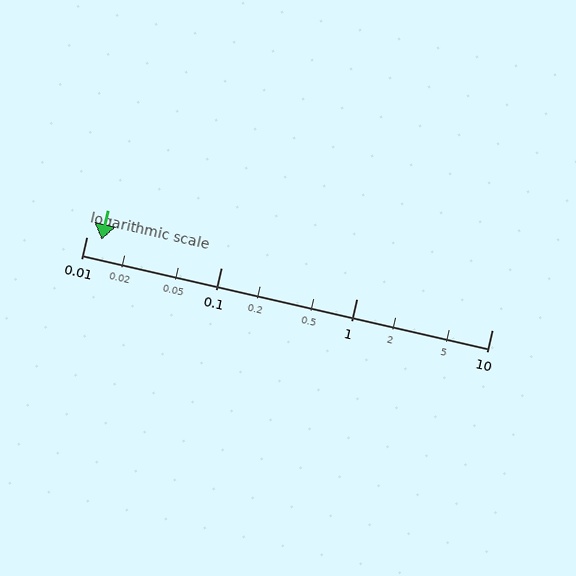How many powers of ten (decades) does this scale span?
The scale spans 3 decades, from 0.01 to 10.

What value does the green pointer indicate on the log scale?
The pointer indicates approximately 0.013.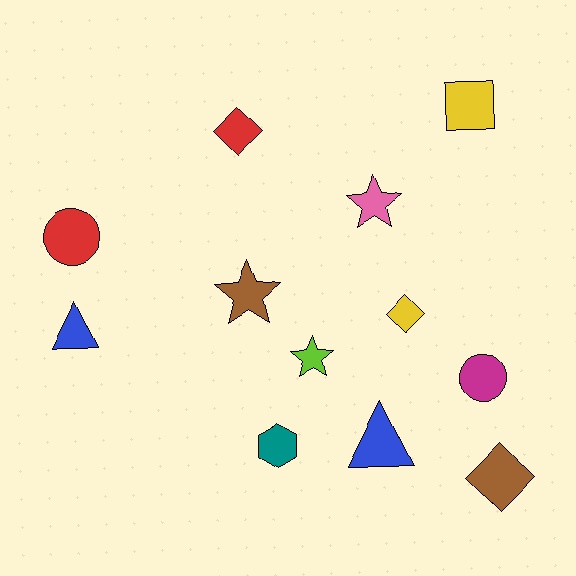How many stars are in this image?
There are 3 stars.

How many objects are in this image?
There are 12 objects.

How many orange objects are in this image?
There are no orange objects.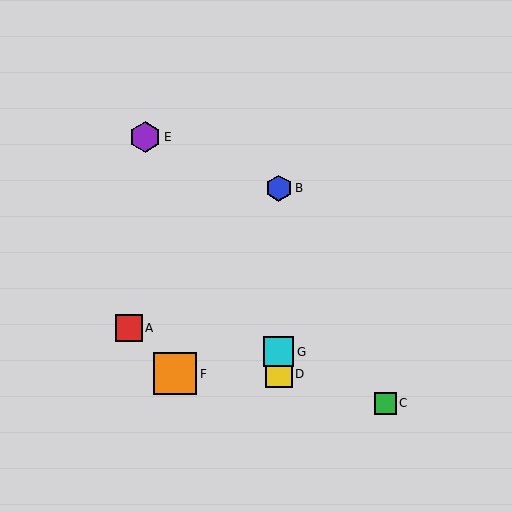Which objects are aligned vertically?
Objects B, D, G are aligned vertically.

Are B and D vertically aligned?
Yes, both are at x≈279.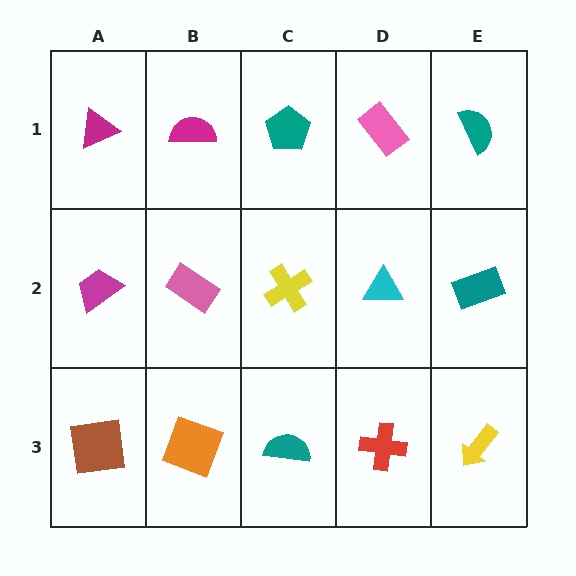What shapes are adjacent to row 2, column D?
A pink rectangle (row 1, column D), a red cross (row 3, column D), a yellow cross (row 2, column C), a teal rectangle (row 2, column E).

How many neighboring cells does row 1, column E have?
2.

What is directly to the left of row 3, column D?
A teal semicircle.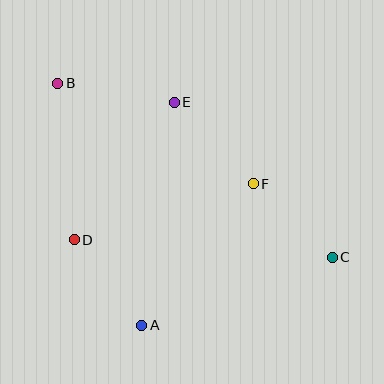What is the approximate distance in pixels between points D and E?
The distance between D and E is approximately 170 pixels.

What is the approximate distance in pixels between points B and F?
The distance between B and F is approximately 219 pixels.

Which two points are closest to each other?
Points C and F are closest to each other.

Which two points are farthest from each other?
Points B and C are farthest from each other.